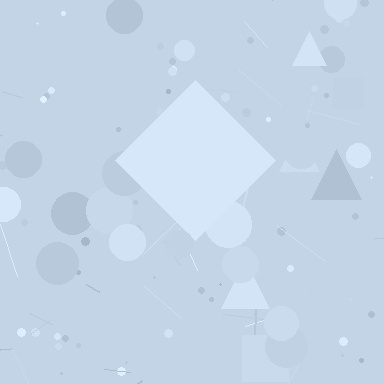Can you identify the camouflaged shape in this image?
The camouflaged shape is a diamond.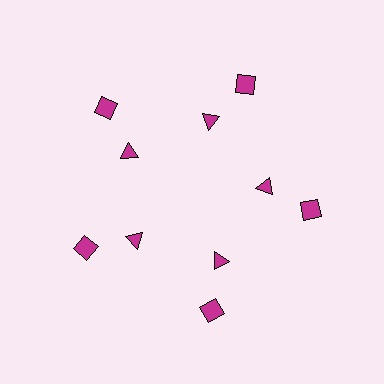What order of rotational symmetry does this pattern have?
This pattern has 5-fold rotational symmetry.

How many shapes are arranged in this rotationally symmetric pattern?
There are 10 shapes, arranged in 5 groups of 2.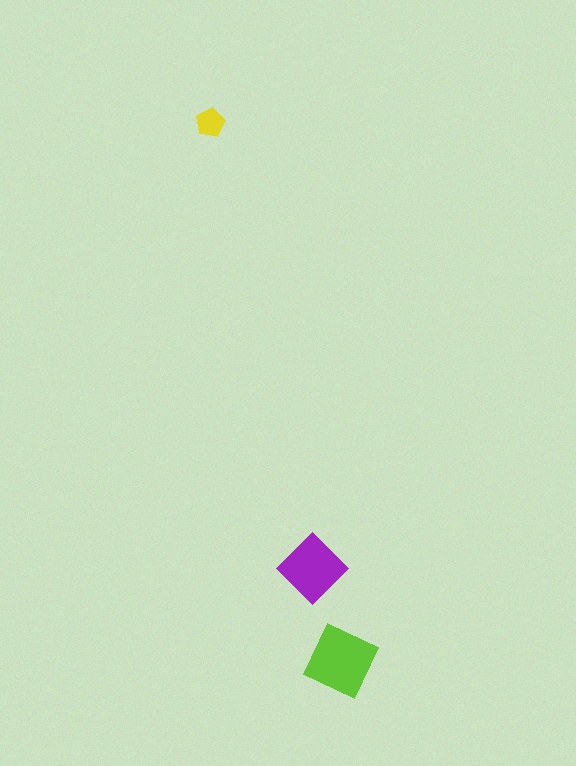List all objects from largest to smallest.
The lime square, the purple diamond, the yellow pentagon.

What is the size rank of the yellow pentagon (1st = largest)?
3rd.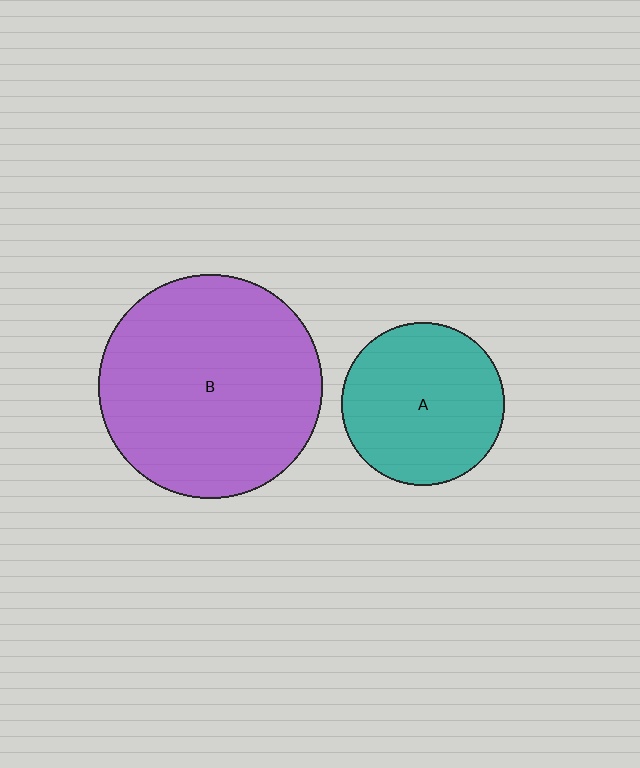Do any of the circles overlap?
No, none of the circles overlap.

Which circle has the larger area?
Circle B (purple).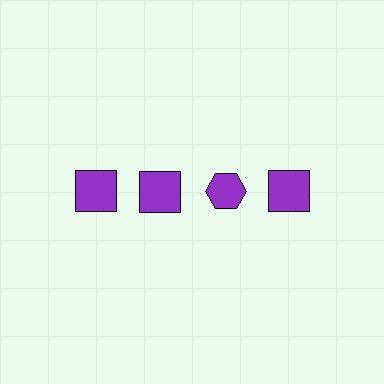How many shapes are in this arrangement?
There are 4 shapes arranged in a grid pattern.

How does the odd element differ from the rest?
It has a different shape: hexagon instead of square.